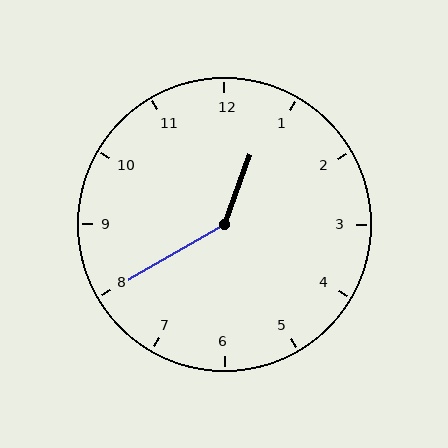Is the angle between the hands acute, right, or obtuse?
It is obtuse.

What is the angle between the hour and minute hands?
Approximately 140 degrees.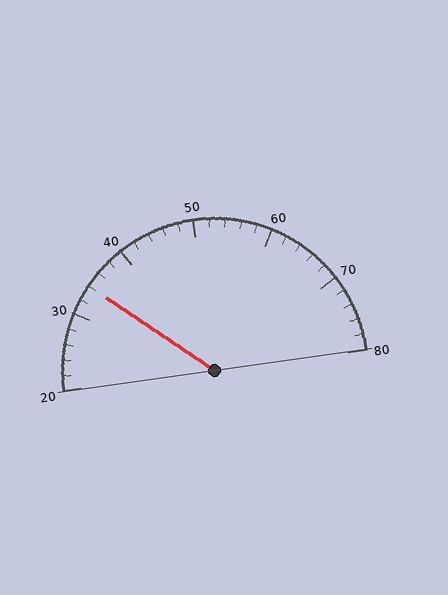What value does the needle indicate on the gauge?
The needle indicates approximately 34.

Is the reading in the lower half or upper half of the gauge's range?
The reading is in the lower half of the range (20 to 80).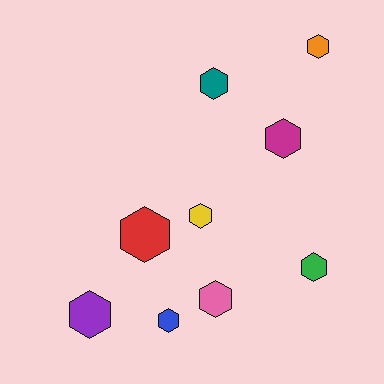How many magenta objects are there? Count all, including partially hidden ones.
There is 1 magenta object.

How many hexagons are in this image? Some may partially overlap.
There are 9 hexagons.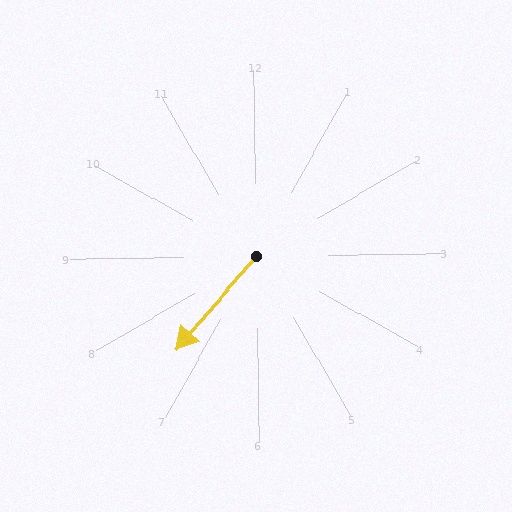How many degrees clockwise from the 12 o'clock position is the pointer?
Approximately 221 degrees.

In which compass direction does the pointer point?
Southwest.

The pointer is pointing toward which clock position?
Roughly 7 o'clock.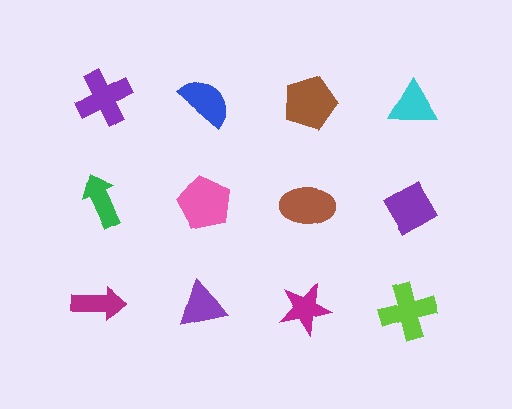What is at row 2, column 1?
A green arrow.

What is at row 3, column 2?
A purple triangle.